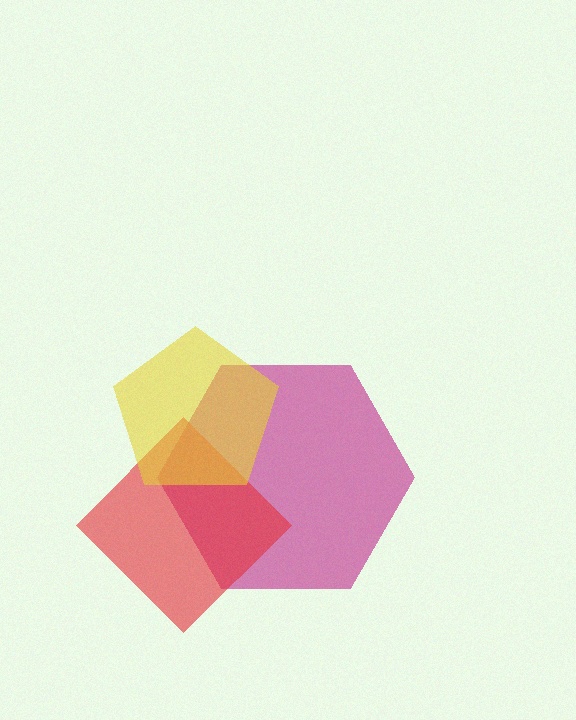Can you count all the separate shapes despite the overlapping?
Yes, there are 3 separate shapes.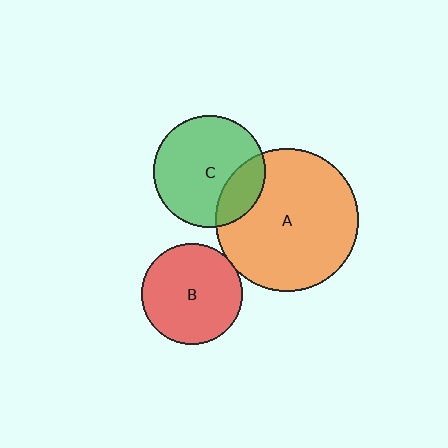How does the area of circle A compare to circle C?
Approximately 1.6 times.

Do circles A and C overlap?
Yes.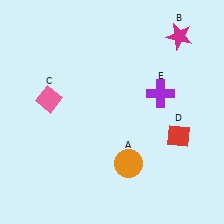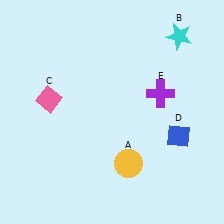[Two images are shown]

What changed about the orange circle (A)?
In Image 1, A is orange. In Image 2, it changed to yellow.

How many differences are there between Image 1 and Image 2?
There are 3 differences between the two images.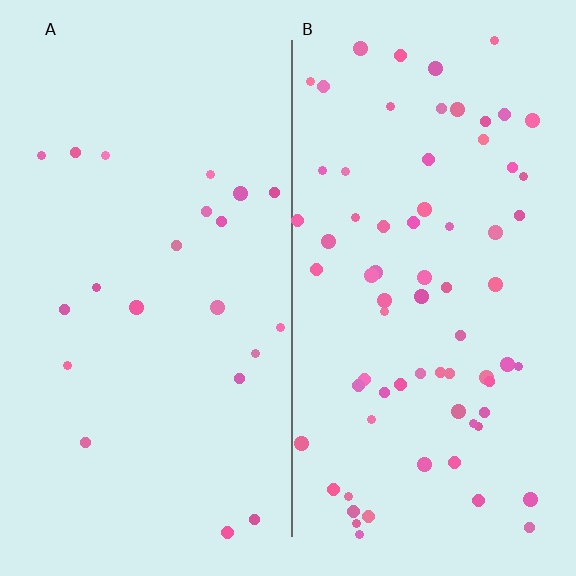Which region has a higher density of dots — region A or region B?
B (the right).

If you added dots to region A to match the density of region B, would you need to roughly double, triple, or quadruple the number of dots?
Approximately triple.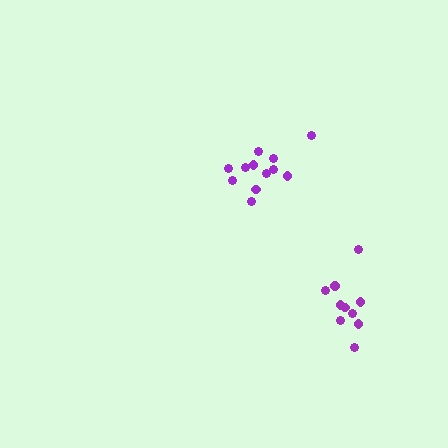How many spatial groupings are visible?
There are 2 spatial groupings.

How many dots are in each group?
Group 1: 12 dots, Group 2: 10 dots (22 total).